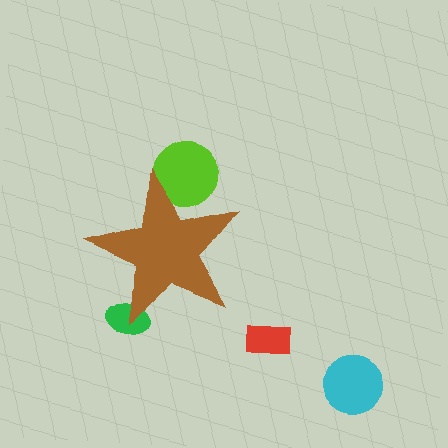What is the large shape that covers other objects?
A brown star.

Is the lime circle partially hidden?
Yes, the lime circle is partially hidden behind the brown star.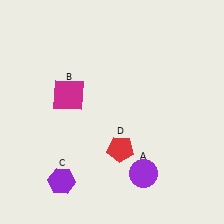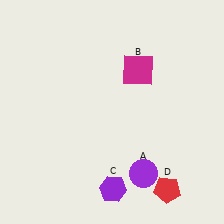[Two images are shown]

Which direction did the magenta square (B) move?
The magenta square (B) moved right.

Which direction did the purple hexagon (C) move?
The purple hexagon (C) moved right.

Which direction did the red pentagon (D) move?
The red pentagon (D) moved right.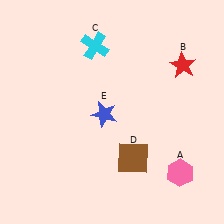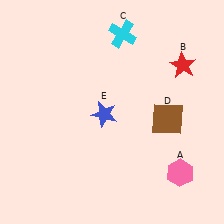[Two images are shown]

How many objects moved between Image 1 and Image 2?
2 objects moved between the two images.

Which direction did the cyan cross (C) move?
The cyan cross (C) moved right.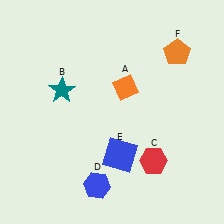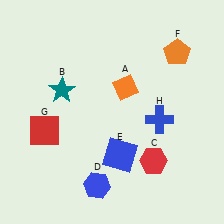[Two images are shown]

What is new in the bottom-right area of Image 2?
A blue cross (H) was added in the bottom-right area of Image 2.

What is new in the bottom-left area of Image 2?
A red square (G) was added in the bottom-left area of Image 2.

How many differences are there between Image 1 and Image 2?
There are 2 differences between the two images.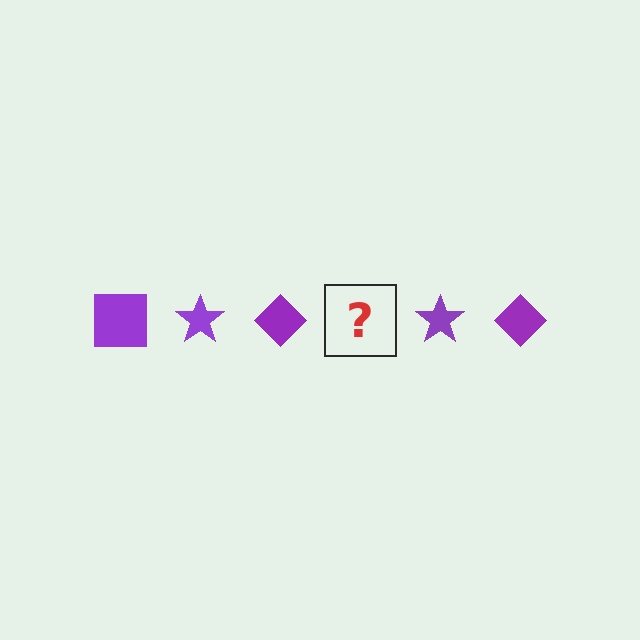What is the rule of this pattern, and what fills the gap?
The rule is that the pattern cycles through square, star, diamond shapes in purple. The gap should be filled with a purple square.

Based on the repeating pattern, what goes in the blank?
The blank should be a purple square.